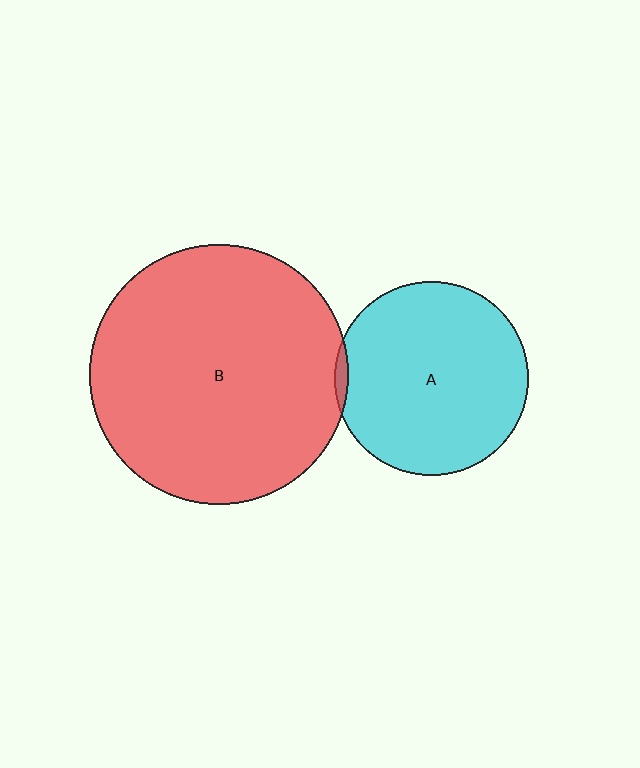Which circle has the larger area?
Circle B (red).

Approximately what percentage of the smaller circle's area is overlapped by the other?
Approximately 5%.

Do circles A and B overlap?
Yes.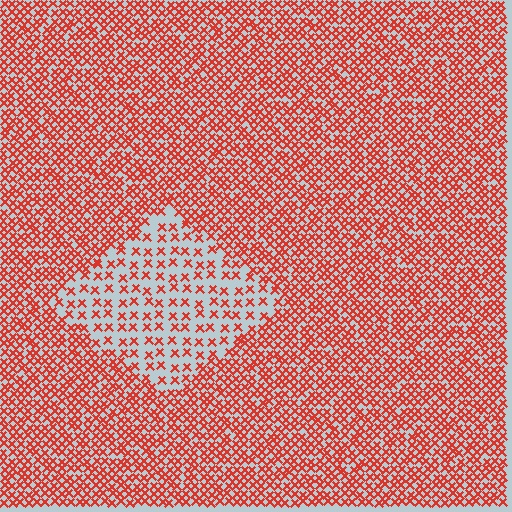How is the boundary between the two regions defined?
The boundary is defined by a change in element density (approximately 2.4x ratio). All elements are the same color, size, and shape.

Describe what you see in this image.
The image contains small red elements arranged at two different densities. A diamond-shaped region is visible where the elements are less densely packed than the surrounding area.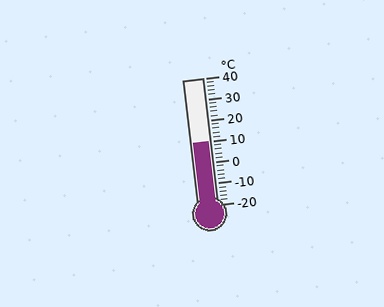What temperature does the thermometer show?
The thermometer shows approximately 10°C.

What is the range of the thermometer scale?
The thermometer scale ranges from -20°C to 40°C.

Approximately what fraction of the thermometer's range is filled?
The thermometer is filled to approximately 50% of its range.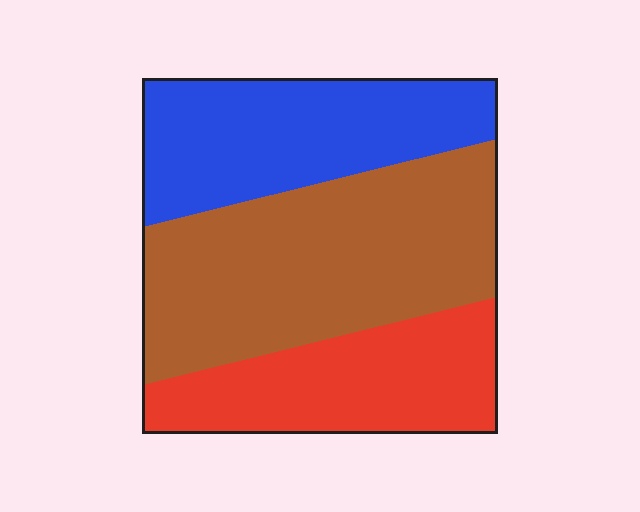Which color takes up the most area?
Brown, at roughly 45%.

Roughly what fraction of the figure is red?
Red takes up about one quarter (1/4) of the figure.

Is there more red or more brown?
Brown.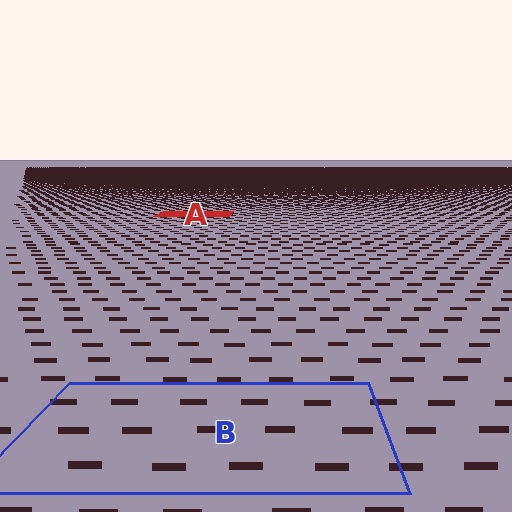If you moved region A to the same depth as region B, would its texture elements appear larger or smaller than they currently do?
They would appear larger. At a closer depth, the same texture elements are projected at a bigger on-screen size.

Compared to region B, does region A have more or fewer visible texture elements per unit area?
Region A has more texture elements per unit area — they are packed more densely because it is farther away.